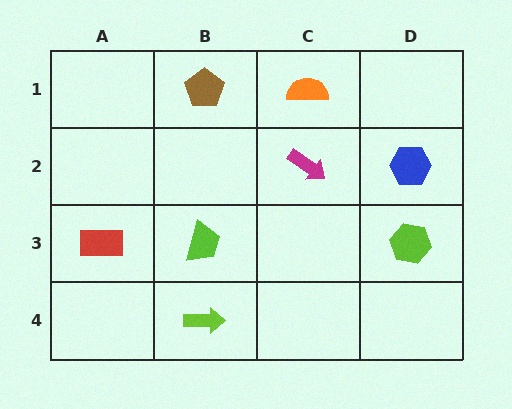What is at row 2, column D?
A blue hexagon.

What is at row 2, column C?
A magenta arrow.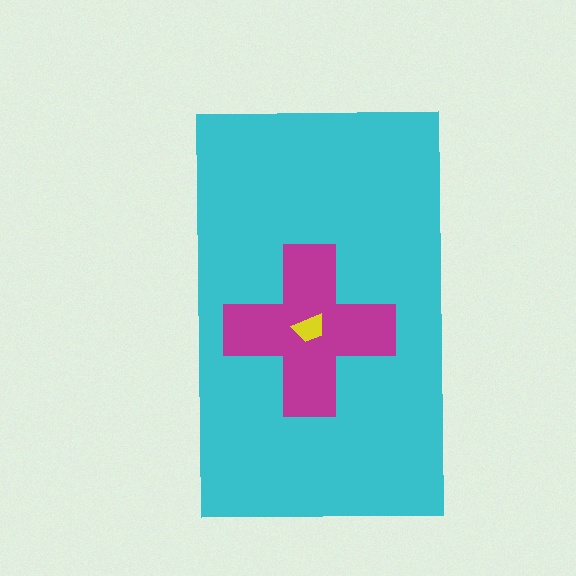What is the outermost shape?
The cyan rectangle.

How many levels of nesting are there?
3.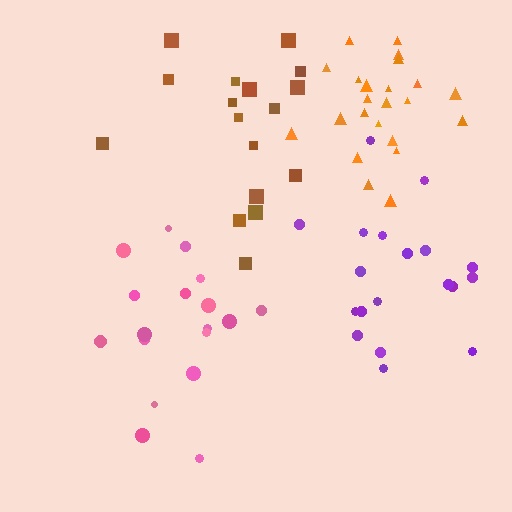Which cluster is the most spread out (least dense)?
Brown.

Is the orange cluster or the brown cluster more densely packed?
Orange.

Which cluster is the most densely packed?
Orange.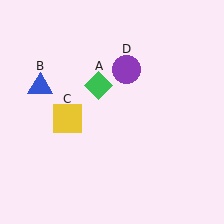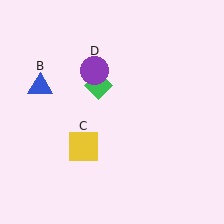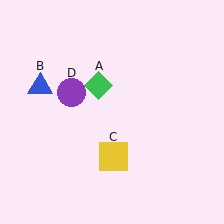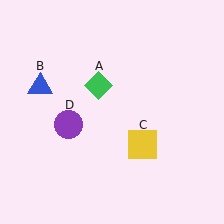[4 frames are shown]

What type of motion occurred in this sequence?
The yellow square (object C), purple circle (object D) rotated counterclockwise around the center of the scene.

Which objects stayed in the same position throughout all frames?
Green diamond (object A) and blue triangle (object B) remained stationary.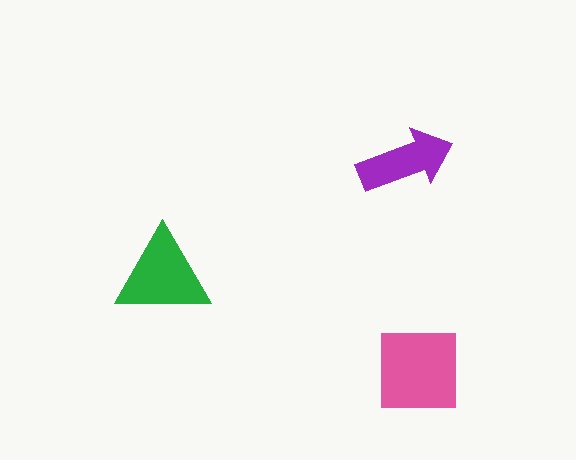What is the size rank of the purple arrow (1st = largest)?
3rd.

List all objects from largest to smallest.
The pink square, the green triangle, the purple arrow.